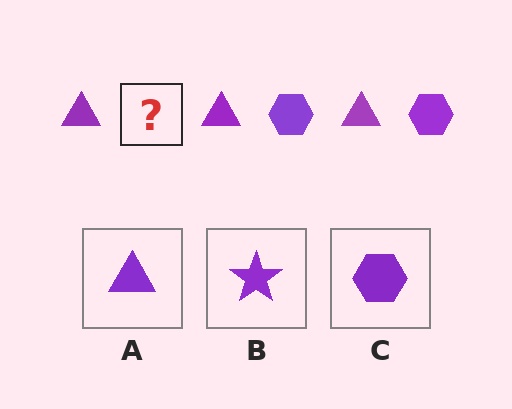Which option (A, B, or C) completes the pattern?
C.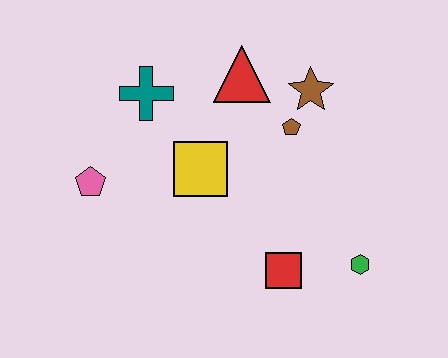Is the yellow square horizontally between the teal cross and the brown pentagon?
Yes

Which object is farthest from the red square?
The teal cross is farthest from the red square.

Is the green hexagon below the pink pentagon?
Yes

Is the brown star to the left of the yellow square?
No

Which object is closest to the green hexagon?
The red square is closest to the green hexagon.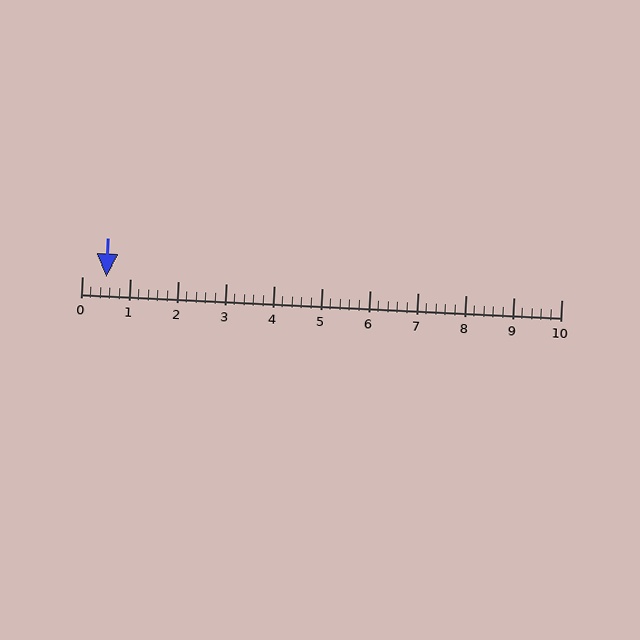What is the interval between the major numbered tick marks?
The major tick marks are spaced 1 units apart.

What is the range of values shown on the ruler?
The ruler shows values from 0 to 10.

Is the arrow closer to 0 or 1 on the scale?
The arrow is closer to 1.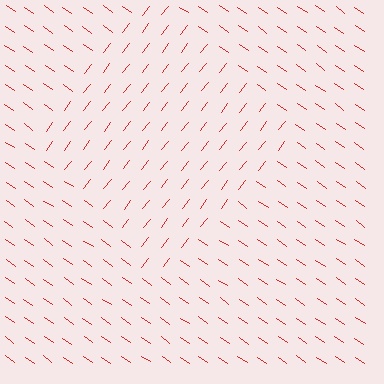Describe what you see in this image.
The image is filled with small red line segments. A diamond region in the image has lines oriented differently from the surrounding lines, creating a visible texture boundary.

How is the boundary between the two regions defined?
The boundary is defined purely by a change in line orientation (approximately 87 degrees difference). All lines are the same color and thickness.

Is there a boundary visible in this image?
Yes, there is a texture boundary formed by a change in line orientation.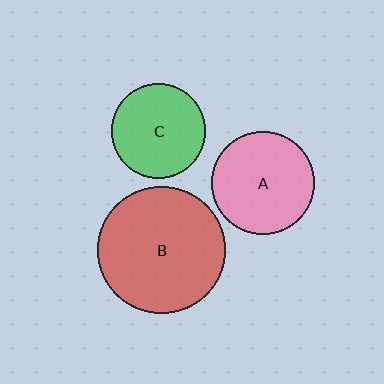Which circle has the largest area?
Circle B (red).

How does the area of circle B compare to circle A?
Approximately 1.5 times.